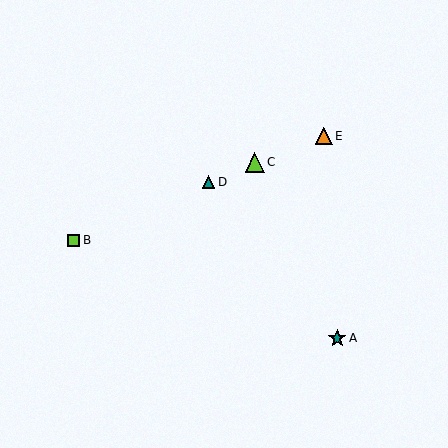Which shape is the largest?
The lime triangle (labeled C) is the largest.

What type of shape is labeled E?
Shape E is an orange triangle.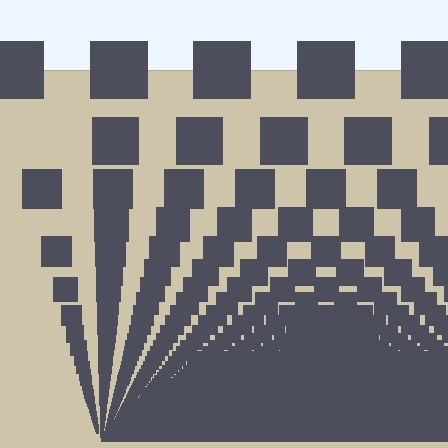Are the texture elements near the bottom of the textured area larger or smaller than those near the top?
Smaller. The gradient is inverted — elements near the bottom are smaller and denser.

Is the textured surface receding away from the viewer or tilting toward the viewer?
The surface appears to tilt toward the viewer. Texture elements get larger and sparser toward the top.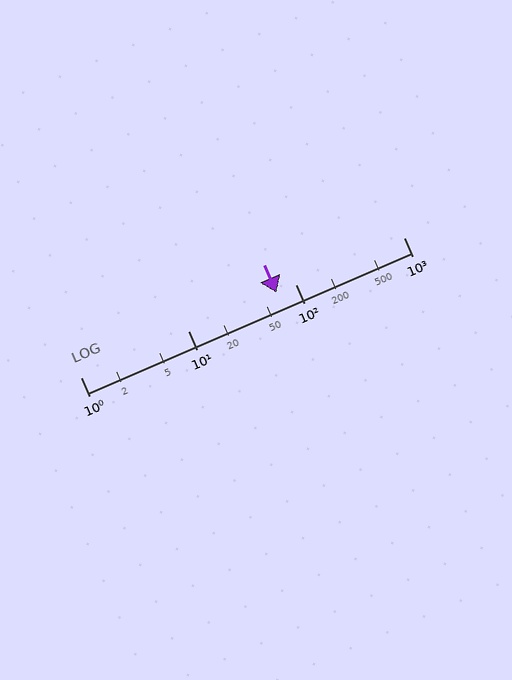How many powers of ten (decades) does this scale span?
The scale spans 3 decades, from 1 to 1000.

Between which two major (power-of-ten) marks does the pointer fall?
The pointer is between 10 and 100.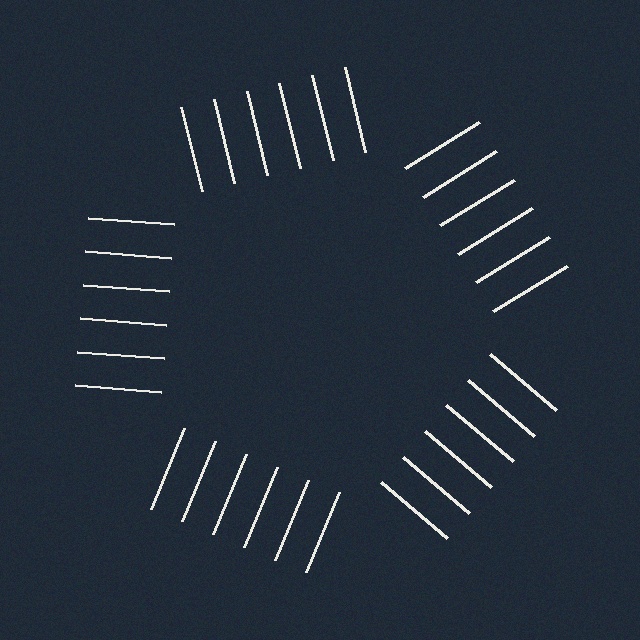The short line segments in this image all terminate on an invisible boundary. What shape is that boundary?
An illusory pentagon — the line segments terminate on its edges but no continuous stroke is drawn.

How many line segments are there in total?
30 — 6 along each of the 5 edges.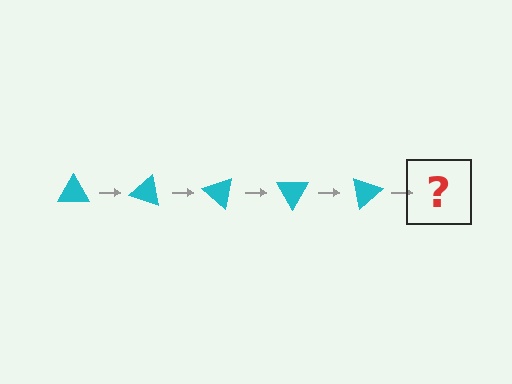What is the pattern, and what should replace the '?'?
The pattern is that the triangle rotates 20 degrees each step. The '?' should be a cyan triangle rotated 100 degrees.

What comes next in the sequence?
The next element should be a cyan triangle rotated 100 degrees.